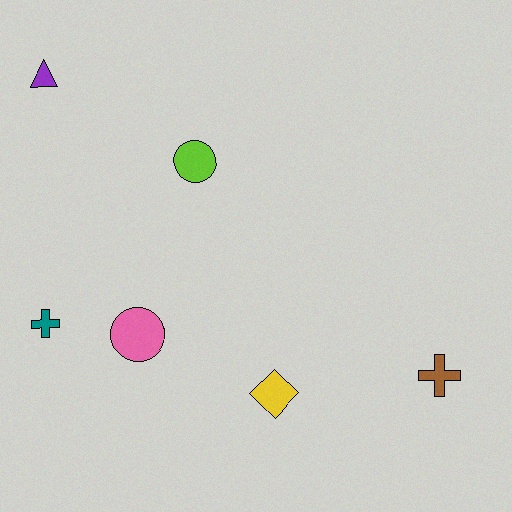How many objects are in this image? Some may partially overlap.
There are 6 objects.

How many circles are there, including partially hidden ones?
There are 2 circles.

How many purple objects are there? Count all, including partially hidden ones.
There is 1 purple object.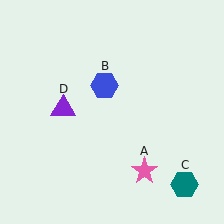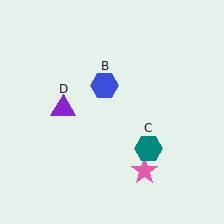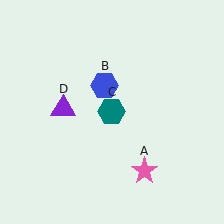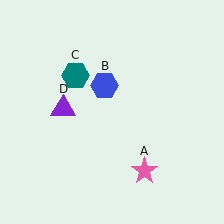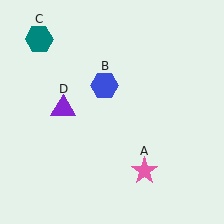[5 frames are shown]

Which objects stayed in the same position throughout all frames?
Pink star (object A) and blue hexagon (object B) and purple triangle (object D) remained stationary.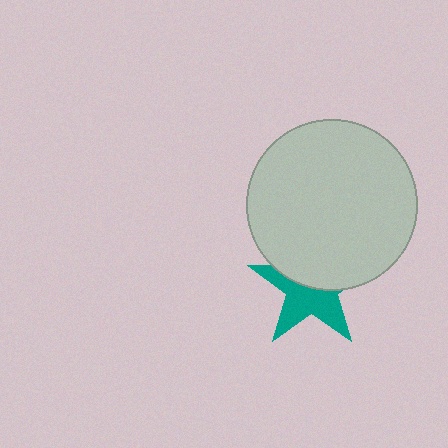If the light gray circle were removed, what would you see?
You would see the complete teal star.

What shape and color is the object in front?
The object in front is a light gray circle.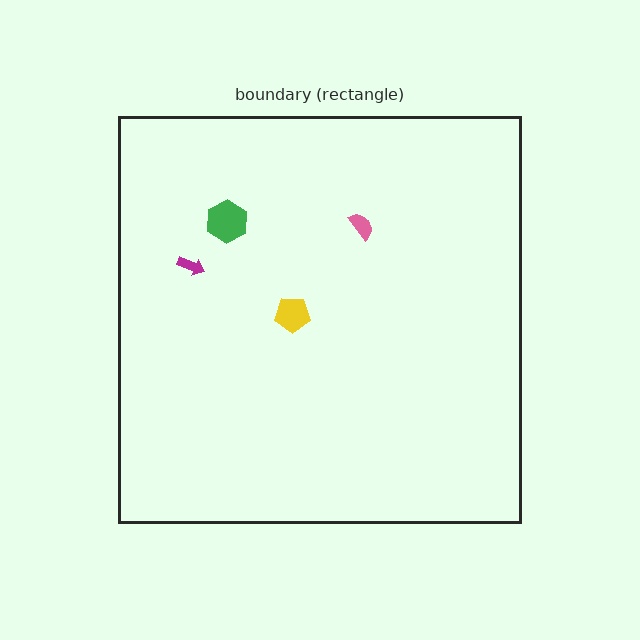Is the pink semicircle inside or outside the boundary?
Inside.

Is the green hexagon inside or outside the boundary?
Inside.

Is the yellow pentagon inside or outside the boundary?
Inside.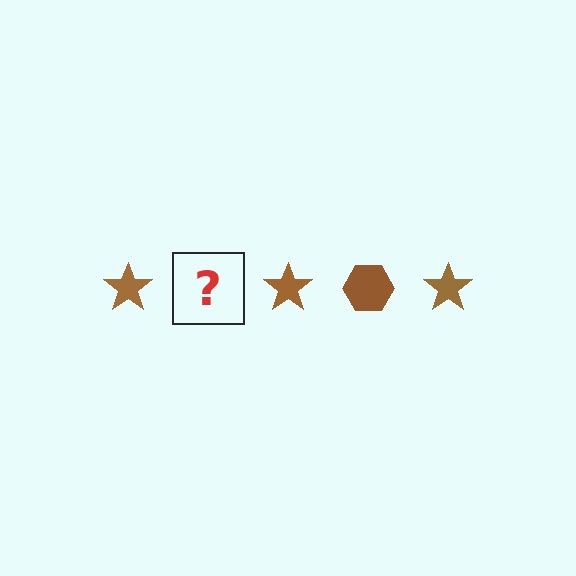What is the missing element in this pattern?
The missing element is a brown hexagon.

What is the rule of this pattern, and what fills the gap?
The rule is that the pattern cycles through star, hexagon shapes in brown. The gap should be filled with a brown hexagon.